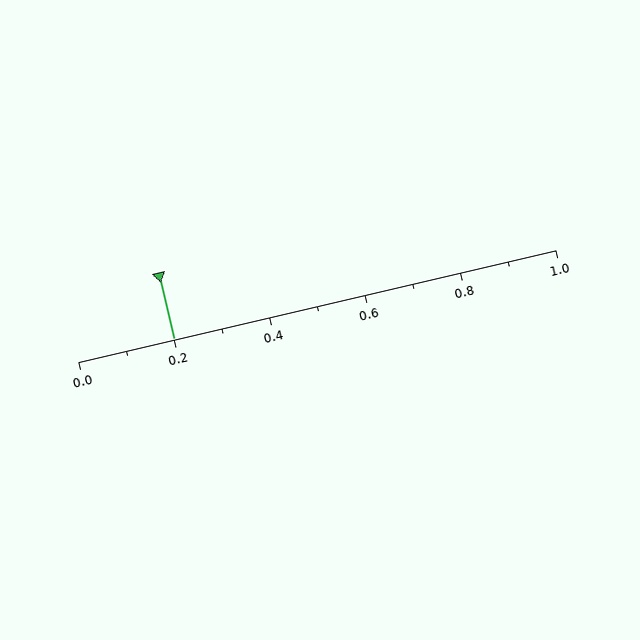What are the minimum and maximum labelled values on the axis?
The axis runs from 0.0 to 1.0.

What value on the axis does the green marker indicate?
The marker indicates approximately 0.2.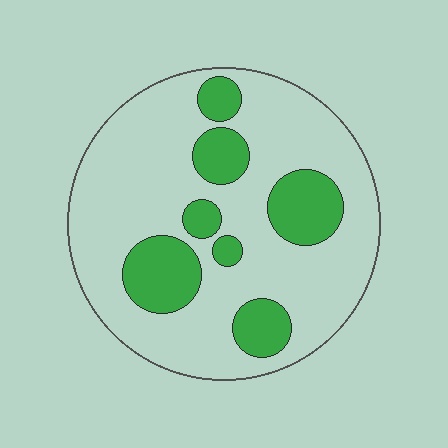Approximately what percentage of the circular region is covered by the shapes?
Approximately 25%.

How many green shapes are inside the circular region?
7.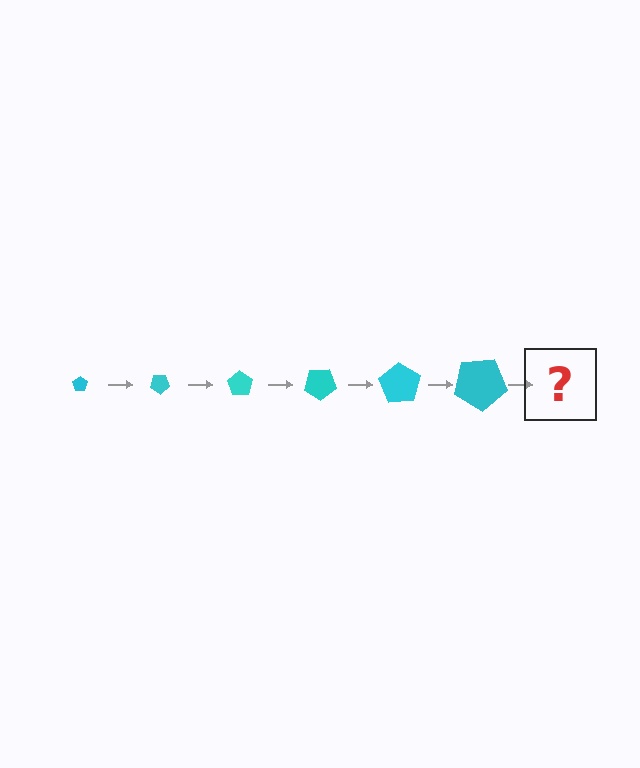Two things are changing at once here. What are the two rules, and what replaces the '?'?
The two rules are that the pentagon grows larger each step and it rotates 35 degrees each step. The '?' should be a pentagon, larger than the previous one and rotated 210 degrees from the start.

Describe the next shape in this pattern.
It should be a pentagon, larger than the previous one and rotated 210 degrees from the start.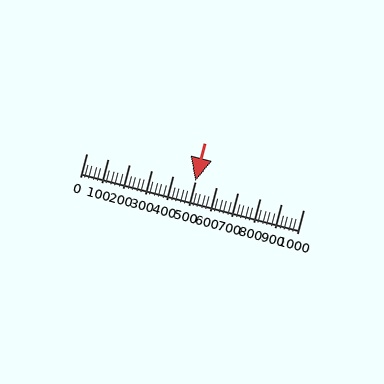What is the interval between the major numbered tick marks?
The major tick marks are spaced 100 units apart.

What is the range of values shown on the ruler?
The ruler shows values from 0 to 1000.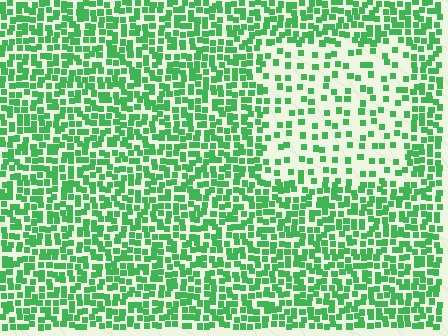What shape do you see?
I see a rectangle.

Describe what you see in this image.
The image contains small green elements arranged at two different densities. A rectangle-shaped region is visible where the elements are less densely packed than the surrounding area.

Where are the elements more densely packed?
The elements are more densely packed outside the rectangle boundary.